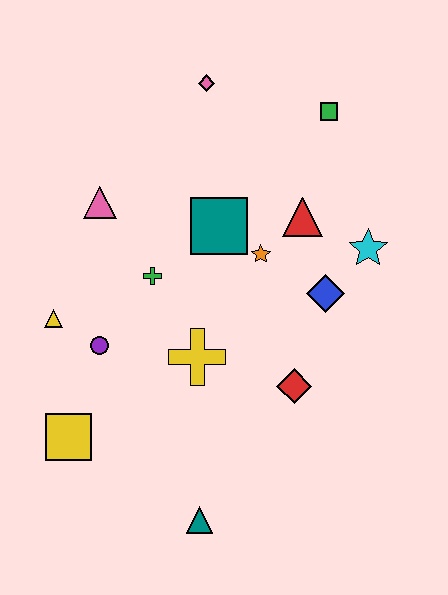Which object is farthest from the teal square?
The teal triangle is farthest from the teal square.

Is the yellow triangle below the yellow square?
No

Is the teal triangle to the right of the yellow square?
Yes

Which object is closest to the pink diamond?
The green square is closest to the pink diamond.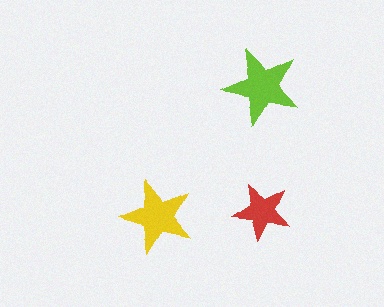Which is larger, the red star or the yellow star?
The yellow one.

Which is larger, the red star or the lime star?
The lime one.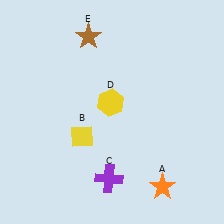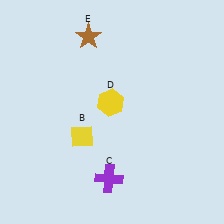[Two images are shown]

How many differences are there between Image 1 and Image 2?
There is 1 difference between the two images.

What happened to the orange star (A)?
The orange star (A) was removed in Image 2. It was in the bottom-right area of Image 1.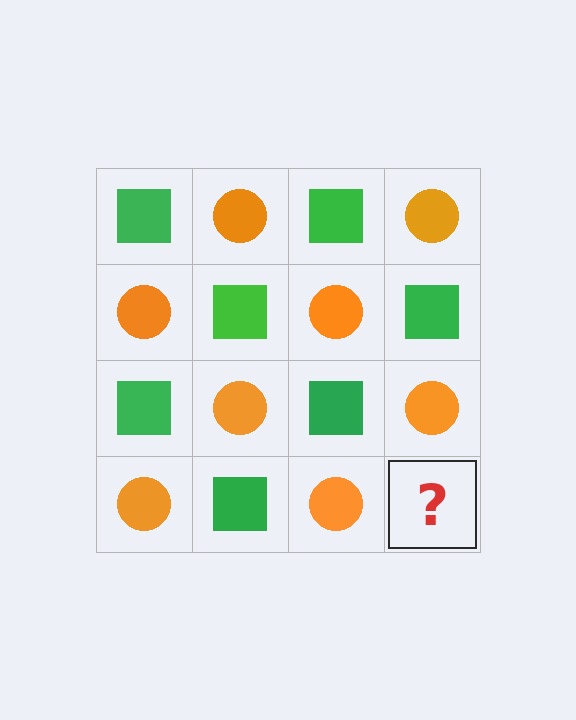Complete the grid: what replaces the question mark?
The question mark should be replaced with a green square.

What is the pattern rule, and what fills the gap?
The rule is that it alternates green square and orange circle in a checkerboard pattern. The gap should be filled with a green square.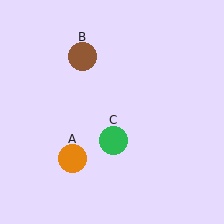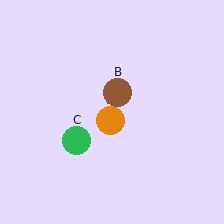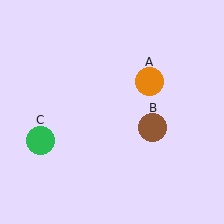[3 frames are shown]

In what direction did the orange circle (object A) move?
The orange circle (object A) moved up and to the right.